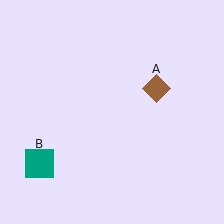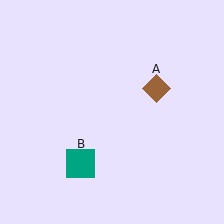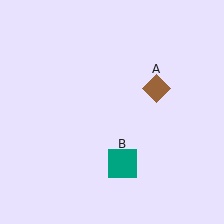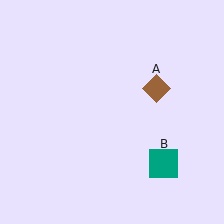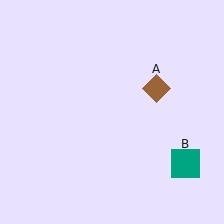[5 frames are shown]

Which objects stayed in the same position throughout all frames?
Brown diamond (object A) remained stationary.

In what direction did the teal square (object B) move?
The teal square (object B) moved right.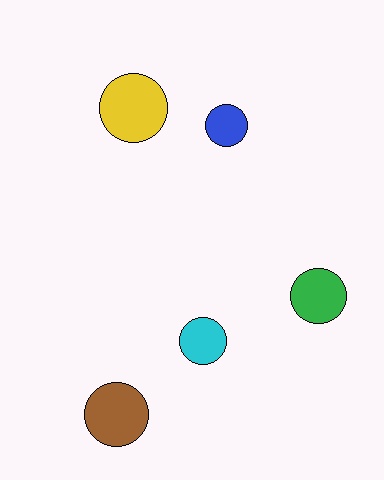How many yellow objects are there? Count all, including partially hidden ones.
There is 1 yellow object.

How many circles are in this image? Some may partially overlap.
There are 5 circles.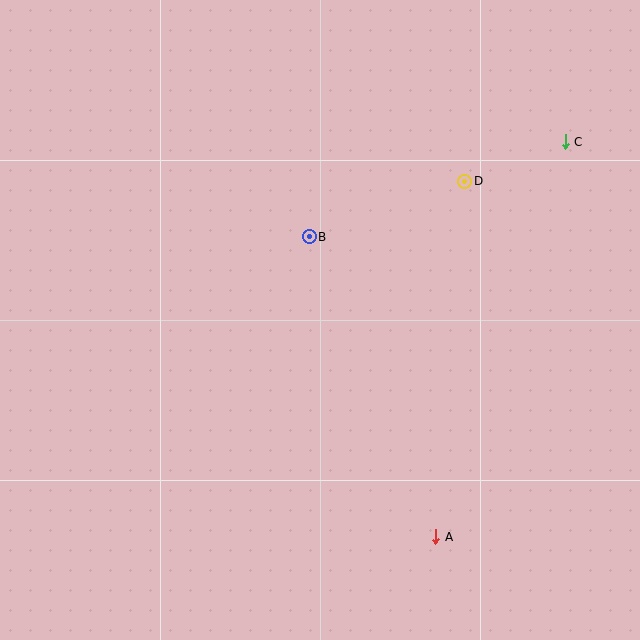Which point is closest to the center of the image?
Point B at (309, 237) is closest to the center.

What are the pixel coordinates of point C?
Point C is at (565, 142).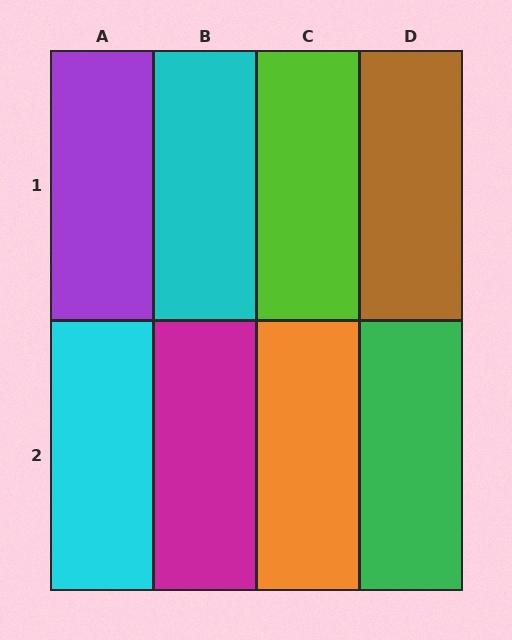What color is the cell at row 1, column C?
Lime.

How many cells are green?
1 cell is green.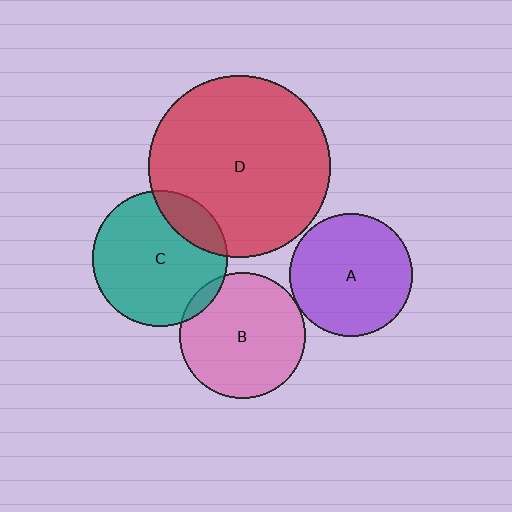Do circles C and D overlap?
Yes.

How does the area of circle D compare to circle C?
Approximately 1.8 times.